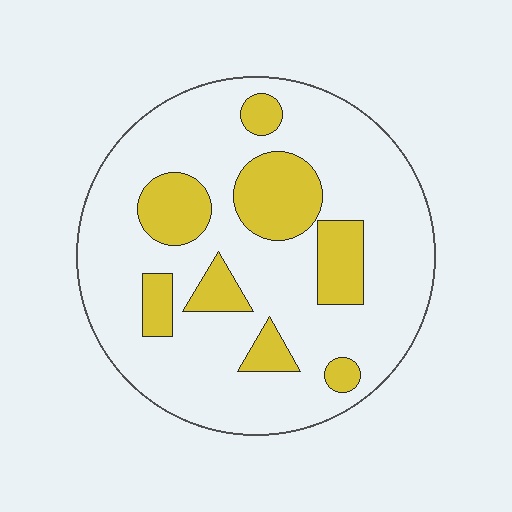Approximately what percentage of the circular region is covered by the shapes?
Approximately 25%.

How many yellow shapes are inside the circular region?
8.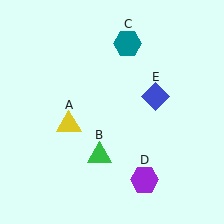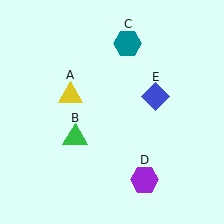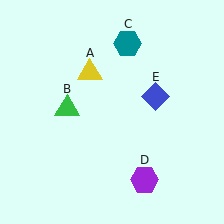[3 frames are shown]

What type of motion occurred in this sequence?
The yellow triangle (object A), green triangle (object B) rotated clockwise around the center of the scene.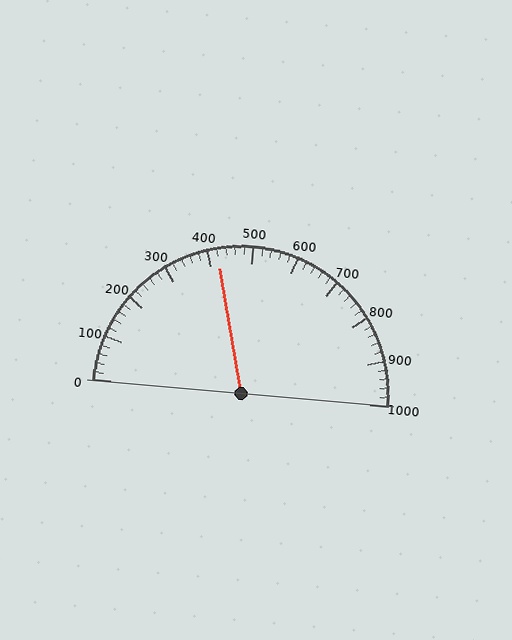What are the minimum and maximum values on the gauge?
The gauge ranges from 0 to 1000.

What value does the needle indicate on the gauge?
The needle indicates approximately 420.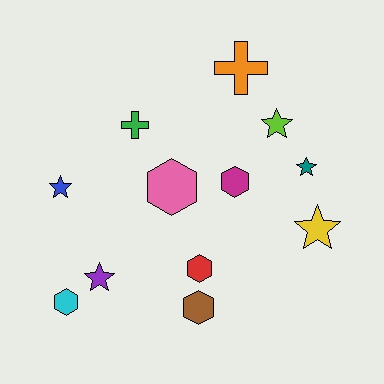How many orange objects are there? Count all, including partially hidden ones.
There is 1 orange object.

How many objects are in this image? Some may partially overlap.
There are 12 objects.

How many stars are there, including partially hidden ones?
There are 5 stars.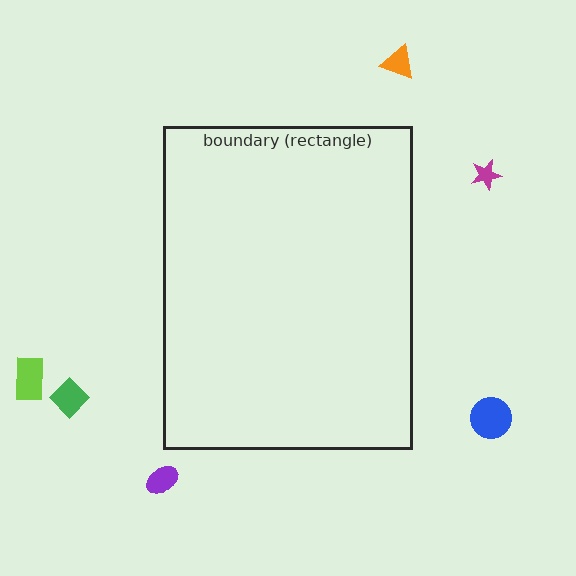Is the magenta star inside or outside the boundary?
Outside.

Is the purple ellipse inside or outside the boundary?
Outside.